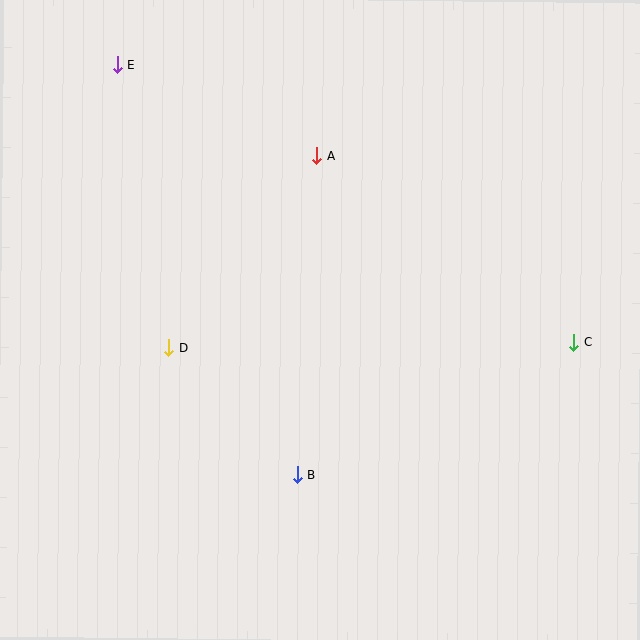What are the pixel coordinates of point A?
Point A is at (316, 156).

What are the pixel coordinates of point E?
Point E is at (117, 64).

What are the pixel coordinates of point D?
Point D is at (169, 347).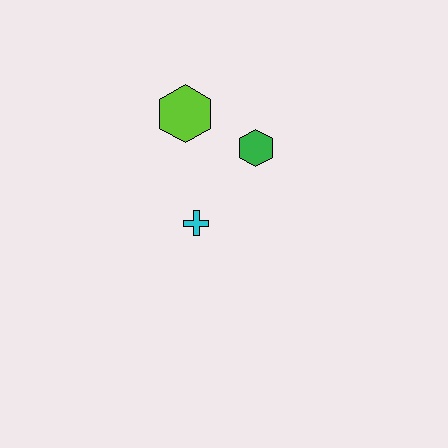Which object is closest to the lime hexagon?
The green hexagon is closest to the lime hexagon.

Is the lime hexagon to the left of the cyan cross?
Yes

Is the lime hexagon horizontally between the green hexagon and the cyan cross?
No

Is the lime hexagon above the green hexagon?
Yes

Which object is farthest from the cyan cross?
The lime hexagon is farthest from the cyan cross.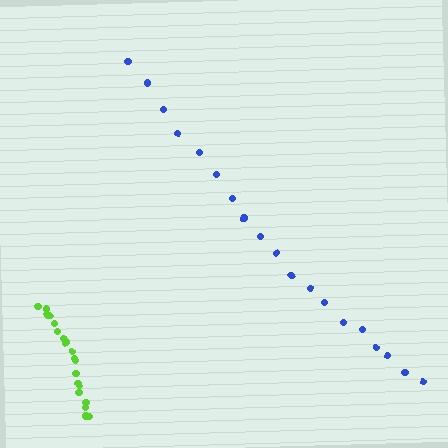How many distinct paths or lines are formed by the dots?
There are 2 distinct paths.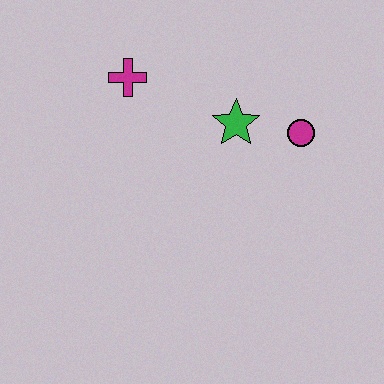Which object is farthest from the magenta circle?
The magenta cross is farthest from the magenta circle.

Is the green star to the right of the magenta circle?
No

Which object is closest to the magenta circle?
The green star is closest to the magenta circle.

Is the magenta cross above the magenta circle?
Yes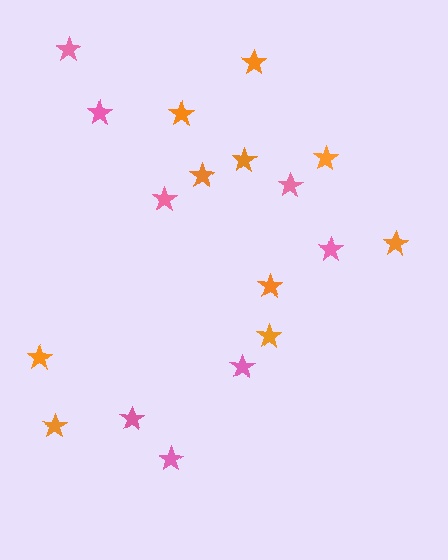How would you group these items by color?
There are 2 groups: one group of pink stars (8) and one group of orange stars (10).